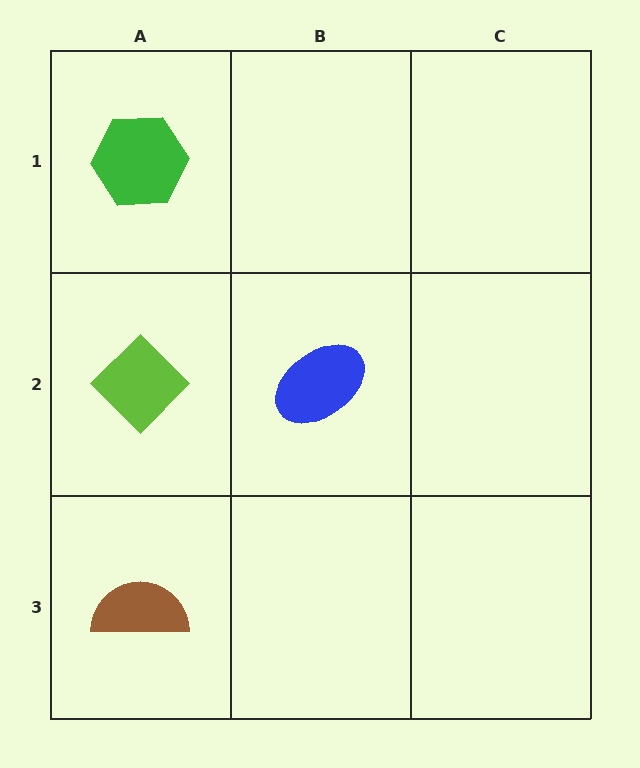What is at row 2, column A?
A lime diamond.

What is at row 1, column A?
A green hexagon.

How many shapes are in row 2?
2 shapes.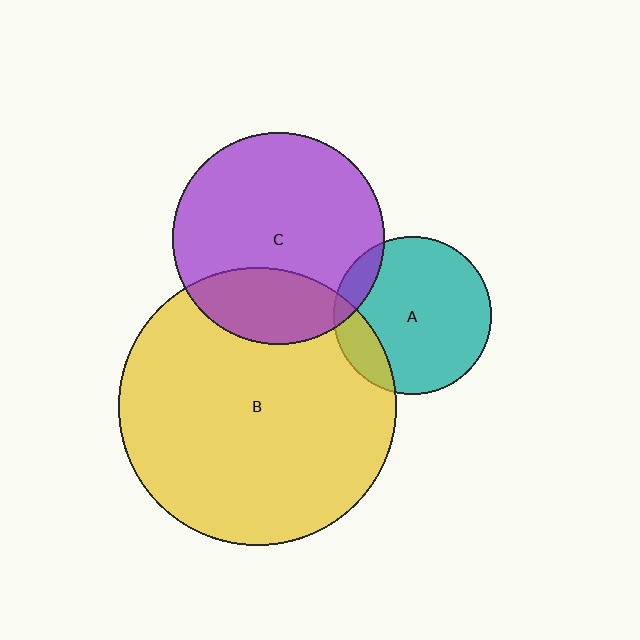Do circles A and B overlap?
Yes.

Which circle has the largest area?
Circle B (yellow).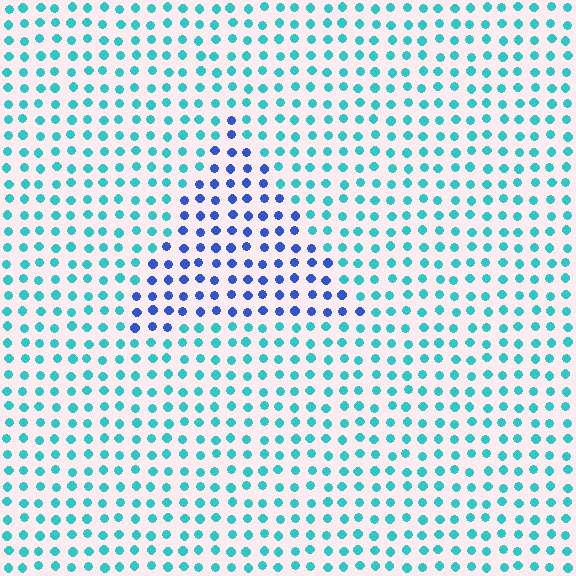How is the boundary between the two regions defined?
The boundary is defined purely by a slight shift in hue (about 47 degrees). Spacing, size, and orientation are identical on both sides.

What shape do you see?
I see a triangle.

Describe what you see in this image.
The image is filled with small cyan elements in a uniform arrangement. A triangle-shaped region is visible where the elements are tinted to a slightly different hue, forming a subtle color boundary.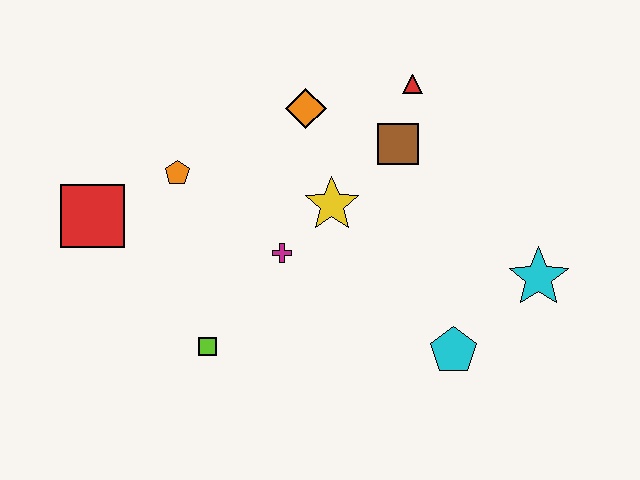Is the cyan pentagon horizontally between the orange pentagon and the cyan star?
Yes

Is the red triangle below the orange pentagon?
No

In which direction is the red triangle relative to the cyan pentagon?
The red triangle is above the cyan pentagon.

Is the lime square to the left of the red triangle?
Yes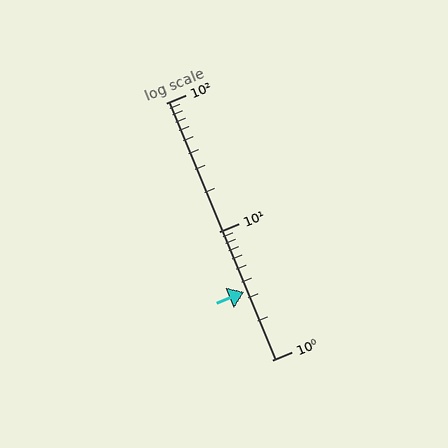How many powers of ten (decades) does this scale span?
The scale spans 2 decades, from 1 to 100.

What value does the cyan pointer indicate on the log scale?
The pointer indicates approximately 3.4.